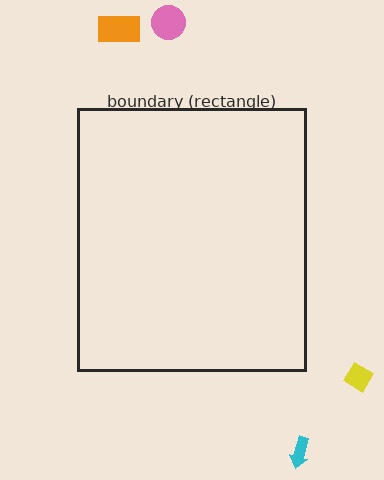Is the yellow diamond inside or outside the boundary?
Outside.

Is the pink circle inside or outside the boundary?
Outside.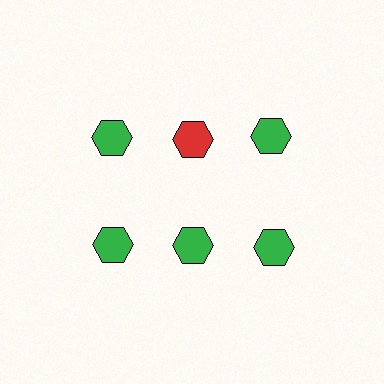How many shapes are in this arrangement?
There are 6 shapes arranged in a grid pattern.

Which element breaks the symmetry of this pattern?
The red hexagon in the top row, second from left column breaks the symmetry. All other shapes are green hexagons.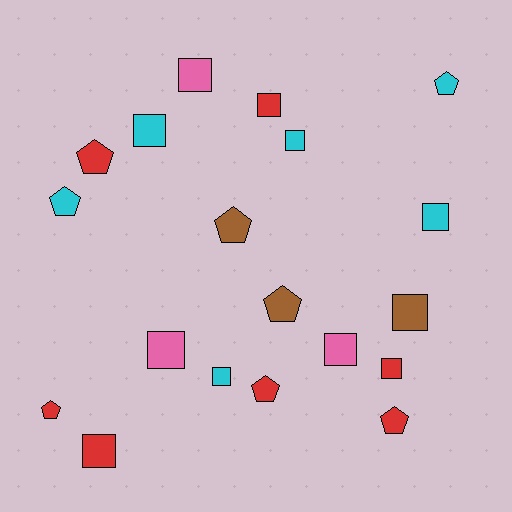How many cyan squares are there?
There are 4 cyan squares.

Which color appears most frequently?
Red, with 7 objects.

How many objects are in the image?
There are 19 objects.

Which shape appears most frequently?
Square, with 11 objects.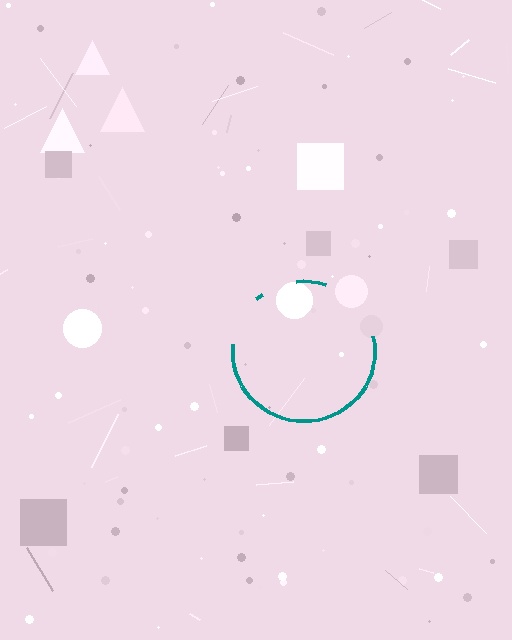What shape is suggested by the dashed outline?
The dashed outline suggests a circle.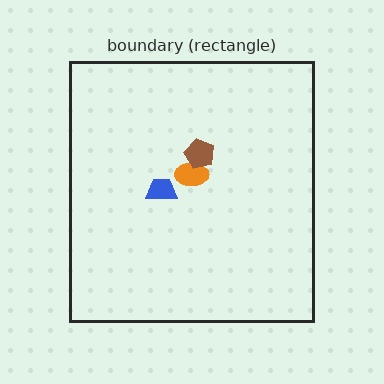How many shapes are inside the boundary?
3 inside, 0 outside.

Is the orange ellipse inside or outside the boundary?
Inside.